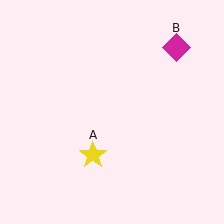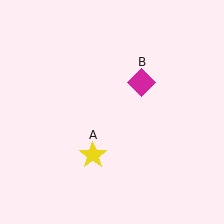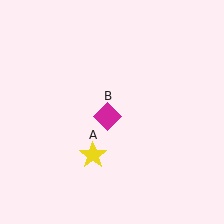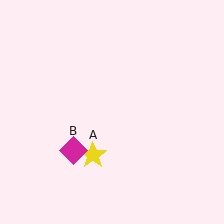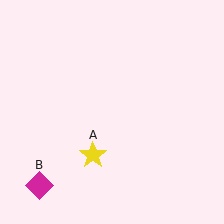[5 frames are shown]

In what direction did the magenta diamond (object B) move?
The magenta diamond (object B) moved down and to the left.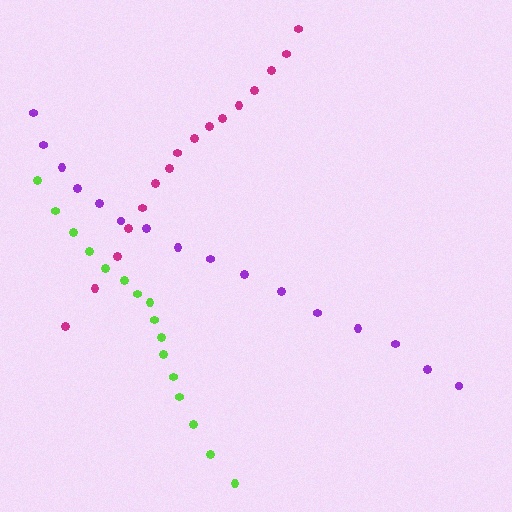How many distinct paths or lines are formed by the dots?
There are 3 distinct paths.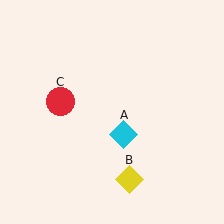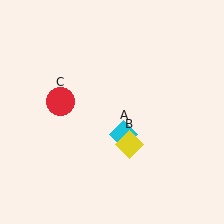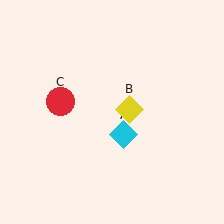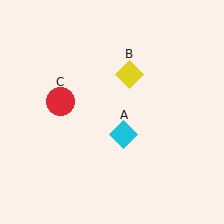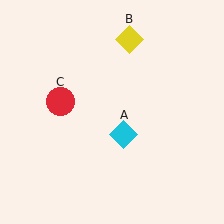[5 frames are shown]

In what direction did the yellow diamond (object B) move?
The yellow diamond (object B) moved up.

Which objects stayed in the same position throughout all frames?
Cyan diamond (object A) and red circle (object C) remained stationary.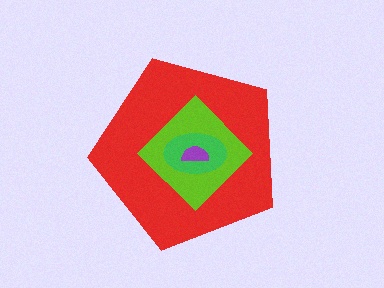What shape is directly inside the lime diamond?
The green ellipse.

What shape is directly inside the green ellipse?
The purple semicircle.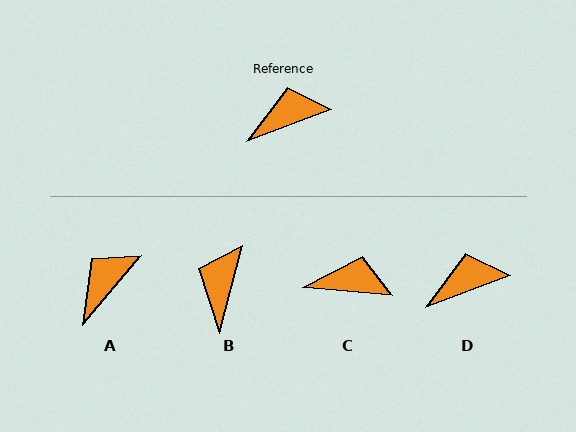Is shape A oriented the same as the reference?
No, it is off by about 29 degrees.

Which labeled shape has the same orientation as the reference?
D.